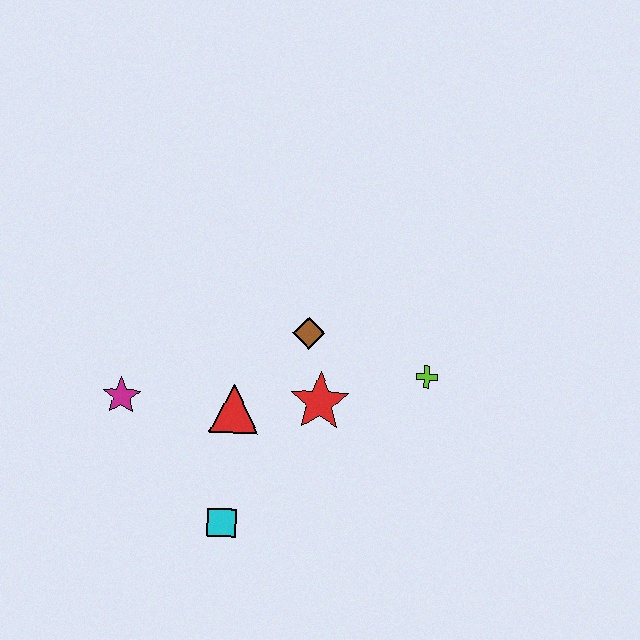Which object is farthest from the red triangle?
The lime cross is farthest from the red triangle.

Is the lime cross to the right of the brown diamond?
Yes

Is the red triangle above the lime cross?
No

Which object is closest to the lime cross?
The red star is closest to the lime cross.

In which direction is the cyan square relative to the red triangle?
The cyan square is below the red triangle.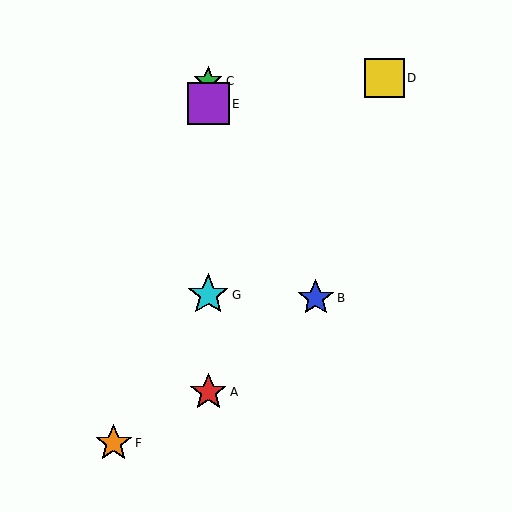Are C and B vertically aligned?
No, C is at x≈208 and B is at x≈316.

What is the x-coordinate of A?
Object A is at x≈208.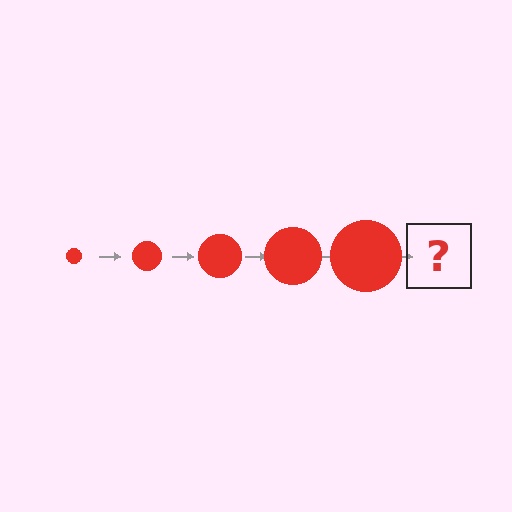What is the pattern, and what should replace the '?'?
The pattern is that the circle gets progressively larger each step. The '?' should be a red circle, larger than the previous one.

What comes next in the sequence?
The next element should be a red circle, larger than the previous one.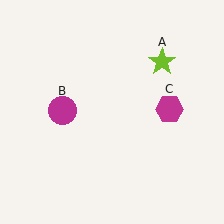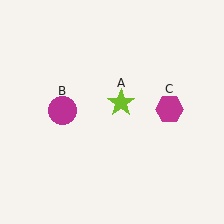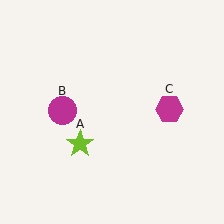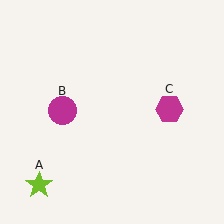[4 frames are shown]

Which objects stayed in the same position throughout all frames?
Magenta circle (object B) and magenta hexagon (object C) remained stationary.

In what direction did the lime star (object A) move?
The lime star (object A) moved down and to the left.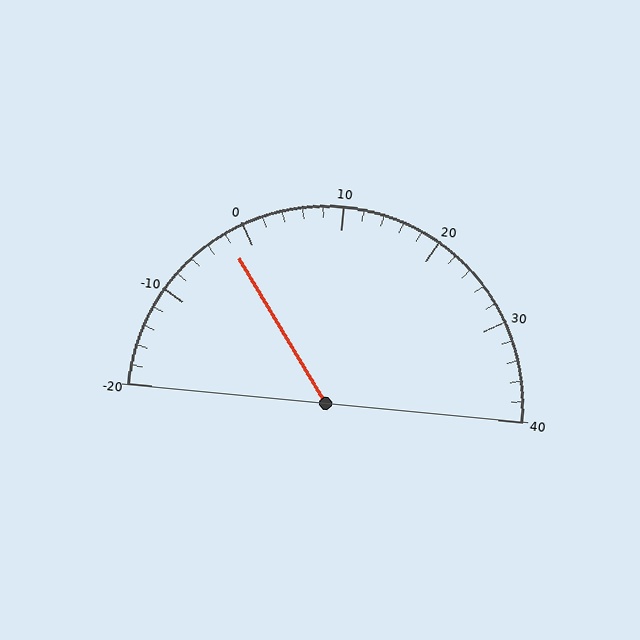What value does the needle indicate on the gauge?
The needle indicates approximately -2.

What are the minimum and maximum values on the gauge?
The gauge ranges from -20 to 40.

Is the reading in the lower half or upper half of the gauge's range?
The reading is in the lower half of the range (-20 to 40).